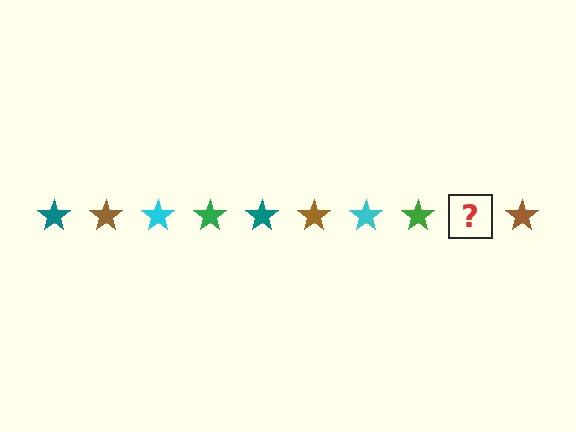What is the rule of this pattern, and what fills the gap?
The rule is that the pattern cycles through teal, brown, cyan, green stars. The gap should be filled with a teal star.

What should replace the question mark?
The question mark should be replaced with a teal star.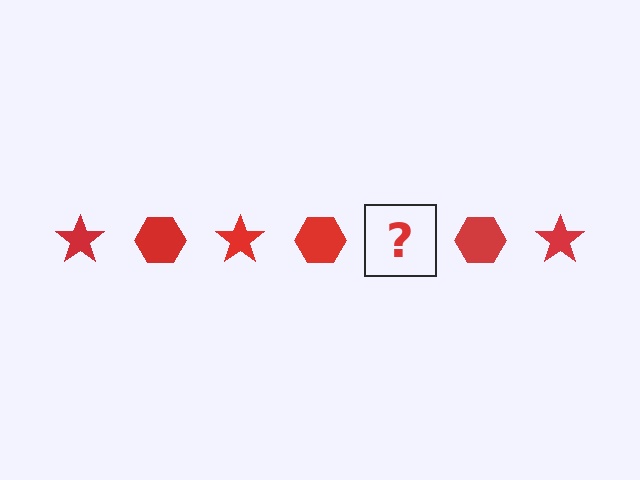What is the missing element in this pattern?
The missing element is a red star.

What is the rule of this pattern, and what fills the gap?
The rule is that the pattern cycles through star, hexagon shapes in red. The gap should be filled with a red star.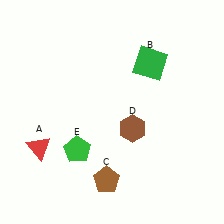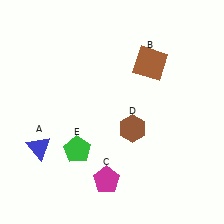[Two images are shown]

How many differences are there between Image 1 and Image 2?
There are 3 differences between the two images.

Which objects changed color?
A changed from red to blue. B changed from green to brown. C changed from brown to magenta.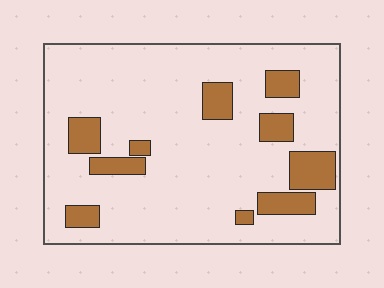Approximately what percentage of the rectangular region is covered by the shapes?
Approximately 15%.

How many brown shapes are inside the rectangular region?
10.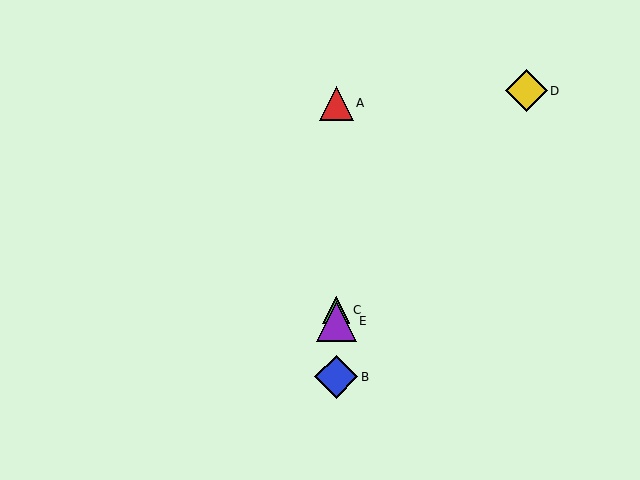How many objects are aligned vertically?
4 objects (A, B, C, E) are aligned vertically.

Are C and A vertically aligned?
Yes, both are at x≈336.